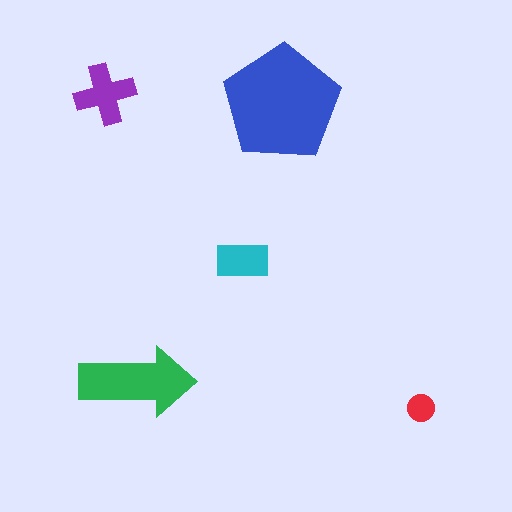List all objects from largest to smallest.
The blue pentagon, the green arrow, the purple cross, the cyan rectangle, the red circle.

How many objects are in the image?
There are 5 objects in the image.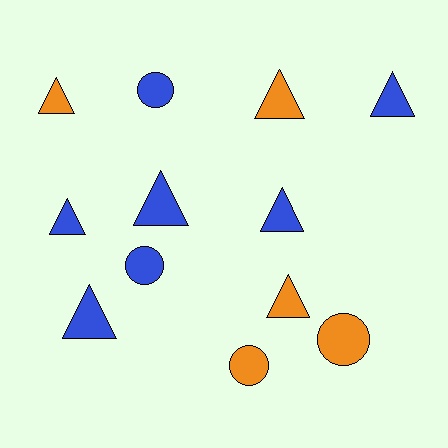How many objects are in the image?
There are 12 objects.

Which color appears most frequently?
Blue, with 7 objects.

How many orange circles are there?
There are 2 orange circles.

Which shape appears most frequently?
Triangle, with 8 objects.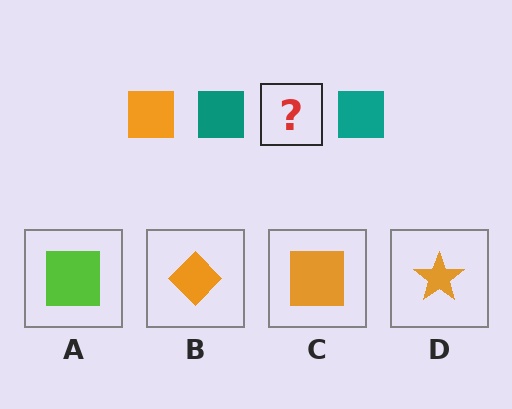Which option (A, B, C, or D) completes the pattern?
C.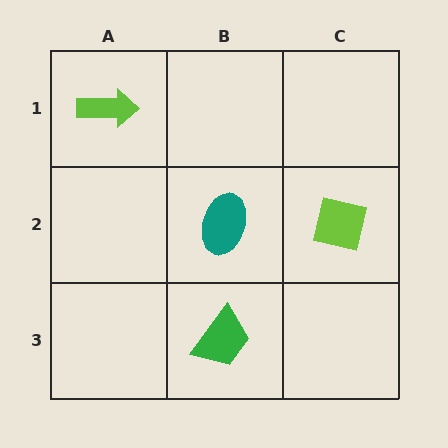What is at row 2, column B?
A teal ellipse.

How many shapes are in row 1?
1 shape.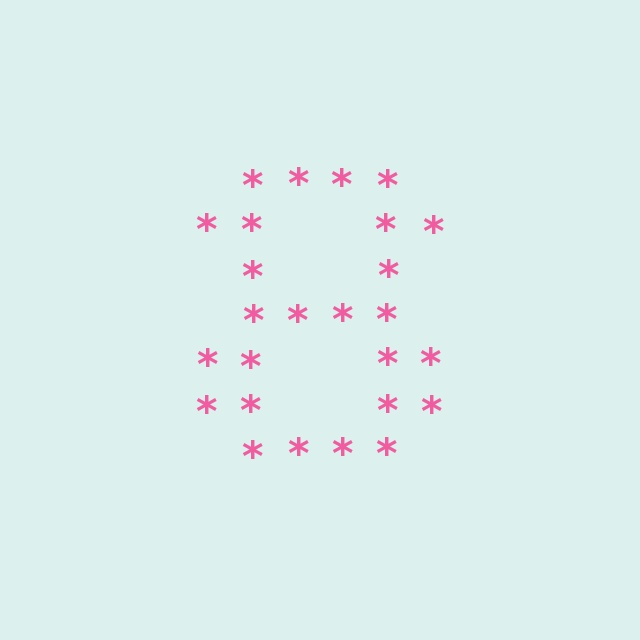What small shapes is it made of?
It is made of small asterisks.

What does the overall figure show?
The overall figure shows the digit 8.